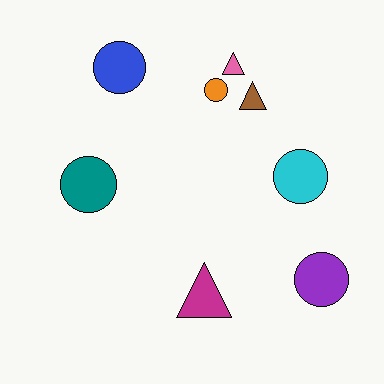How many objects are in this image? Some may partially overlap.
There are 8 objects.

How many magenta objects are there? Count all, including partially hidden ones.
There is 1 magenta object.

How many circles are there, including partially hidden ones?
There are 5 circles.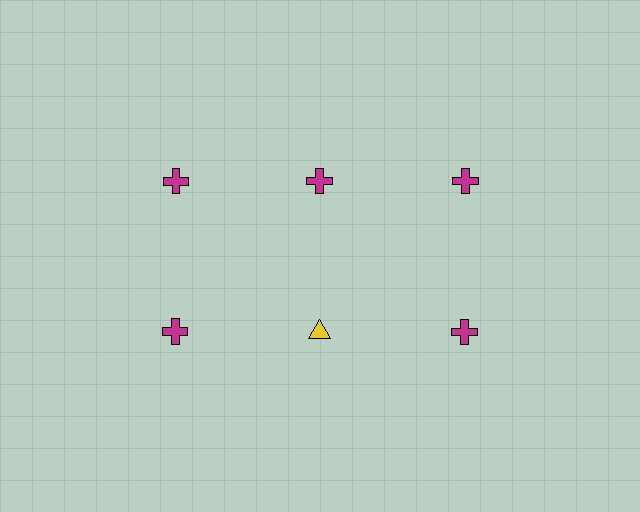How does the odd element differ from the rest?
It differs in both color (yellow instead of magenta) and shape (triangle instead of cross).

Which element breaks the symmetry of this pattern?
The yellow triangle in the second row, second from left column breaks the symmetry. All other shapes are magenta crosses.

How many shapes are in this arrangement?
There are 6 shapes arranged in a grid pattern.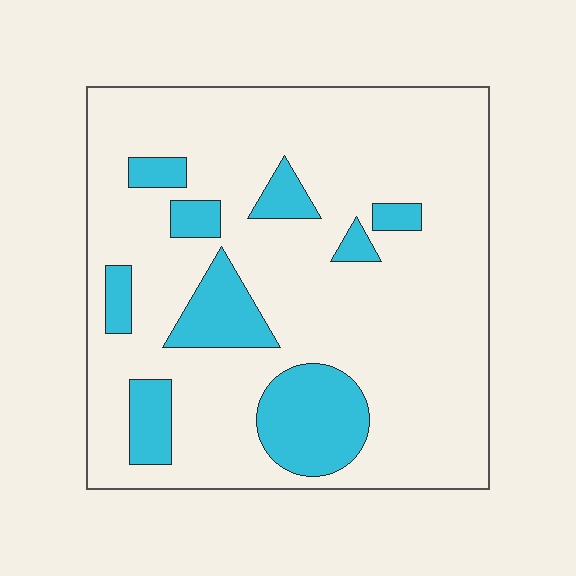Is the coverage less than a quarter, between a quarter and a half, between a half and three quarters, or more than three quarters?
Less than a quarter.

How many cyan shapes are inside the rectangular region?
9.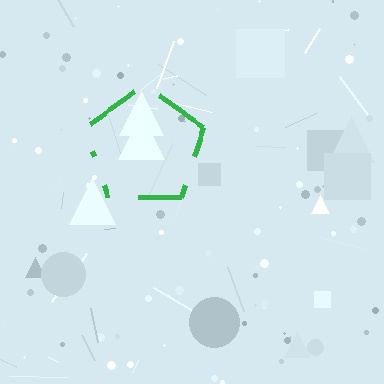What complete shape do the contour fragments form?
The contour fragments form a pentagon.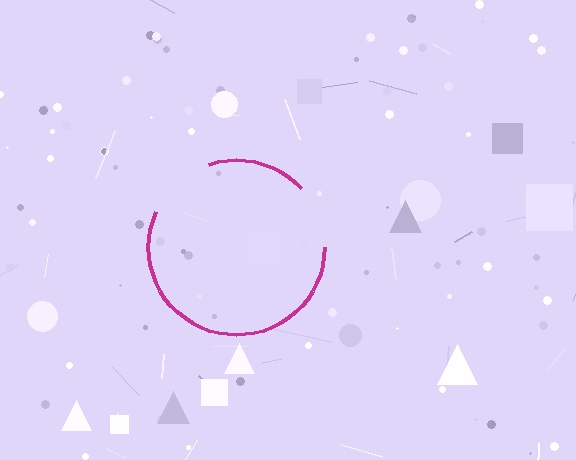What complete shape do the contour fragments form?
The contour fragments form a circle.